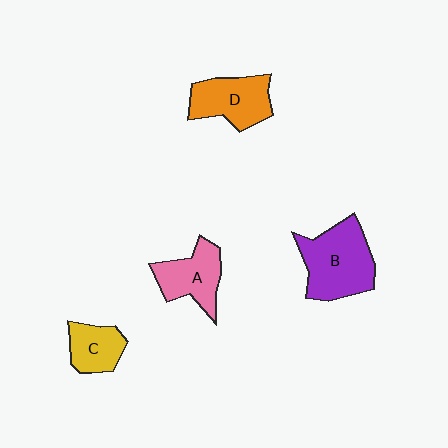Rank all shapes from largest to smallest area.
From largest to smallest: B (purple), D (orange), A (pink), C (yellow).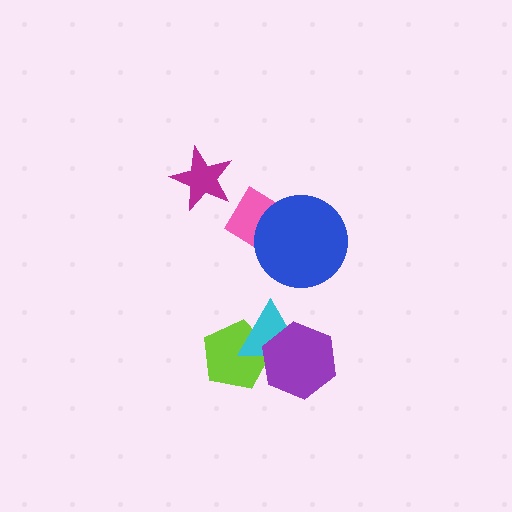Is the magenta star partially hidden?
No, no other shape covers it.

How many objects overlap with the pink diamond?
1 object overlaps with the pink diamond.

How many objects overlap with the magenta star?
0 objects overlap with the magenta star.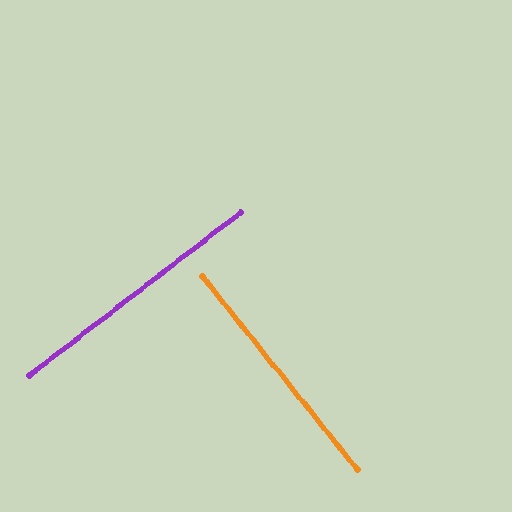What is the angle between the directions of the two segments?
Approximately 89 degrees.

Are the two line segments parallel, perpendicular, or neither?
Perpendicular — they meet at approximately 89°.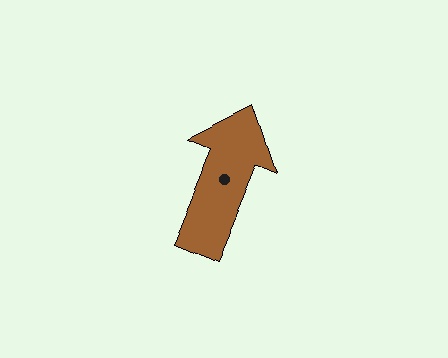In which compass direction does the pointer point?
Northeast.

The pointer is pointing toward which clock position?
Roughly 1 o'clock.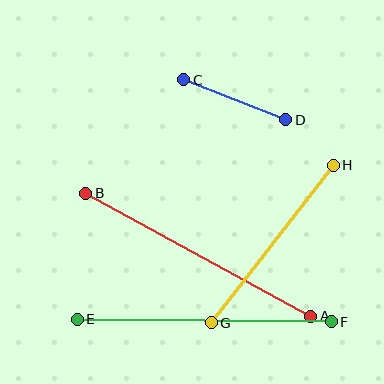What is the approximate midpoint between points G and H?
The midpoint is at approximately (272, 244) pixels.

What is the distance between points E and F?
The distance is approximately 254 pixels.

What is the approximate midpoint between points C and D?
The midpoint is at approximately (235, 100) pixels.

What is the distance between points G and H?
The distance is approximately 200 pixels.